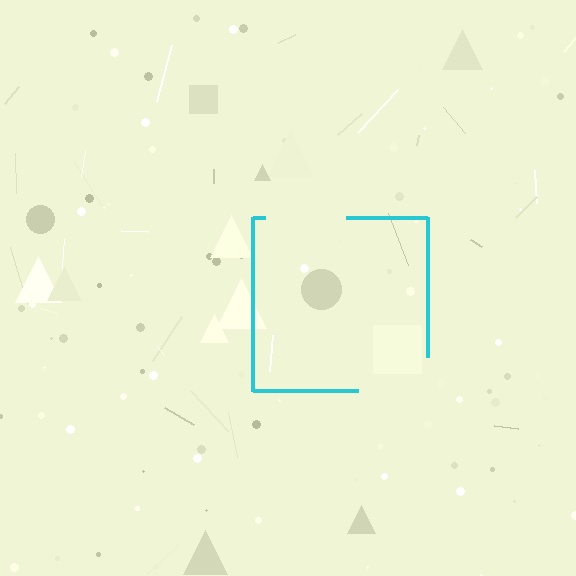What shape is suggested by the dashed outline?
The dashed outline suggests a square.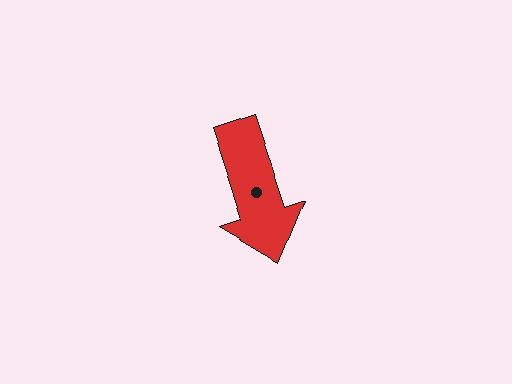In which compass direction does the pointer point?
South.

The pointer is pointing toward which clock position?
Roughly 5 o'clock.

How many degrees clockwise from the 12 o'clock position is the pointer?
Approximately 162 degrees.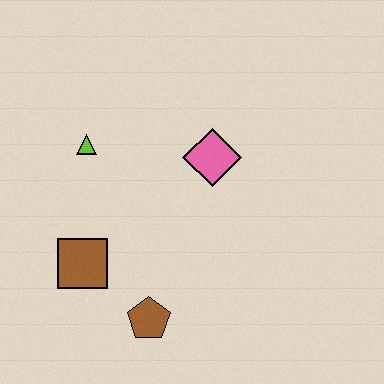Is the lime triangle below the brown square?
No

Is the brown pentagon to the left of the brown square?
No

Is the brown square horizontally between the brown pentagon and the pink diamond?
No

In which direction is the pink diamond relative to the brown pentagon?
The pink diamond is above the brown pentagon.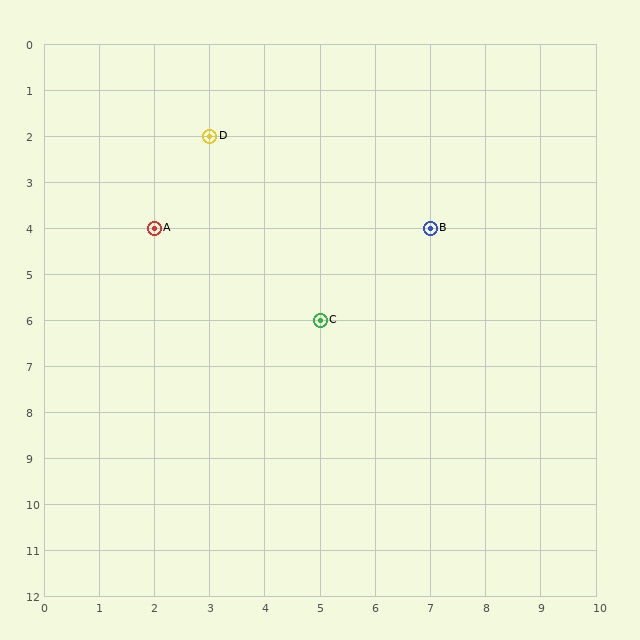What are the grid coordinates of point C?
Point C is at grid coordinates (5, 6).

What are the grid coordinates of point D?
Point D is at grid coordinates (3, 2).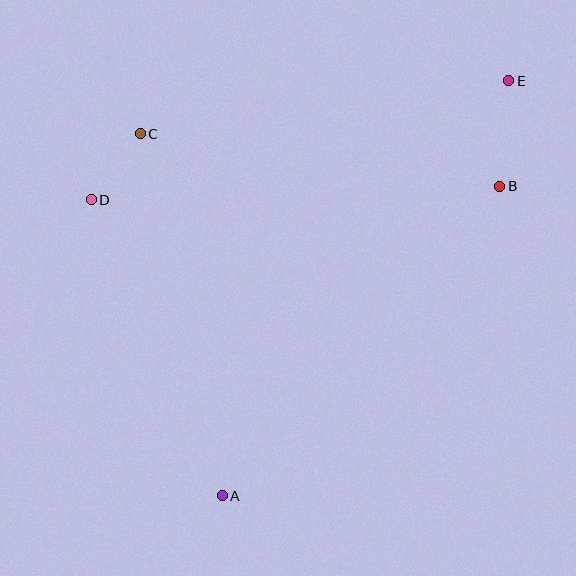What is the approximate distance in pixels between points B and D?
The distance between B and D is approximately 409 pixels.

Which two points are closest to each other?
Points C and D are closest to each other.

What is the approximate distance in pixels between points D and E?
The distance between D and E is approximately 434 pixels.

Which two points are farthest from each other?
Points A and E are farthest from each other.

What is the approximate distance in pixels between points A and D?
The distance between A and D is approximately 324 pixels.